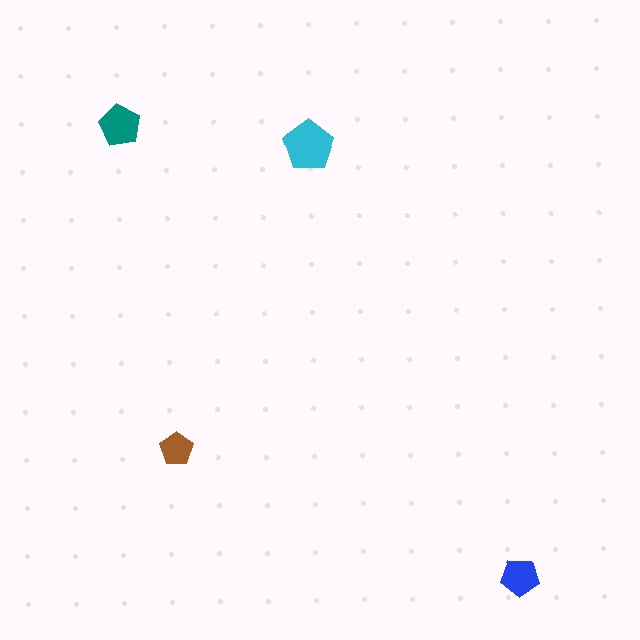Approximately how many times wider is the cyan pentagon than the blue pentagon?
About 1.5 times wider.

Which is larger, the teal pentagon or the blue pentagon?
The teal one.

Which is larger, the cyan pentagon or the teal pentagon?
The cyan one.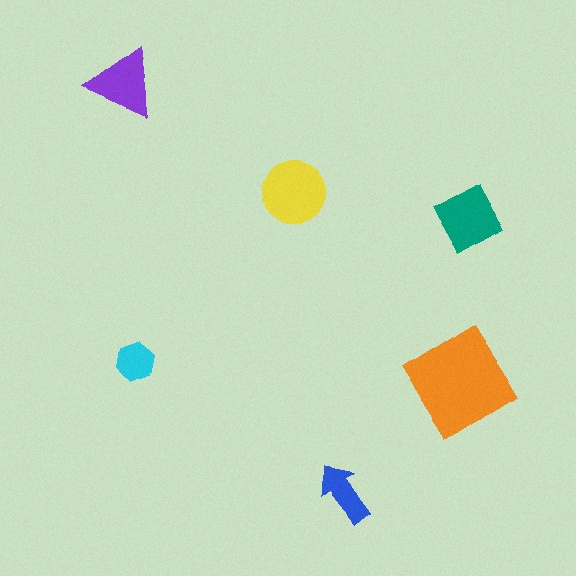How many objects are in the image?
There are 6 objects in the image.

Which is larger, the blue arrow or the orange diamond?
The orange diamond.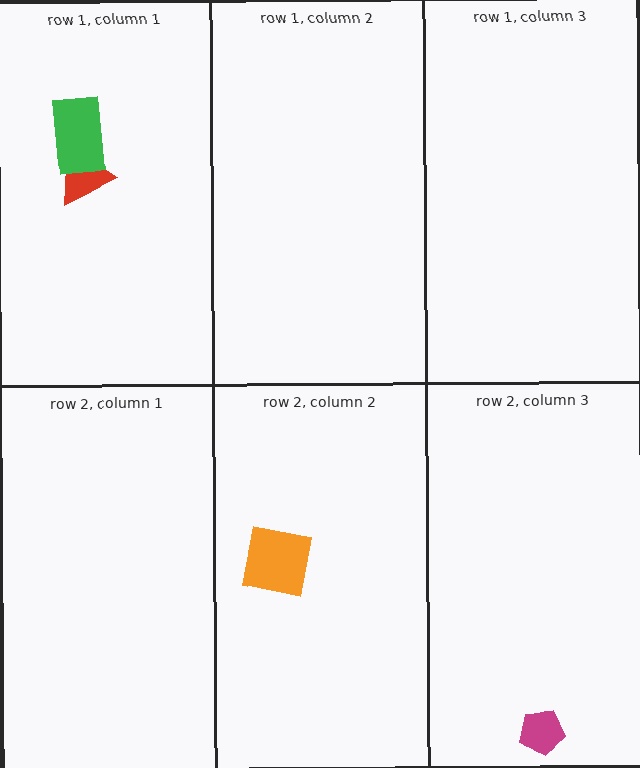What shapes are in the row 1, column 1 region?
The red triangle, the green rectangle.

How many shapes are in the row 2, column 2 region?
1.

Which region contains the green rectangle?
The row 1, column 1 region.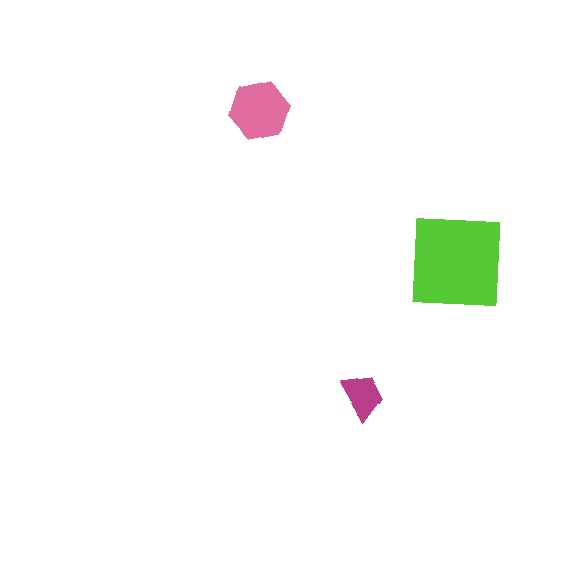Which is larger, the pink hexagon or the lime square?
The lime square.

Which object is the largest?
The lime square.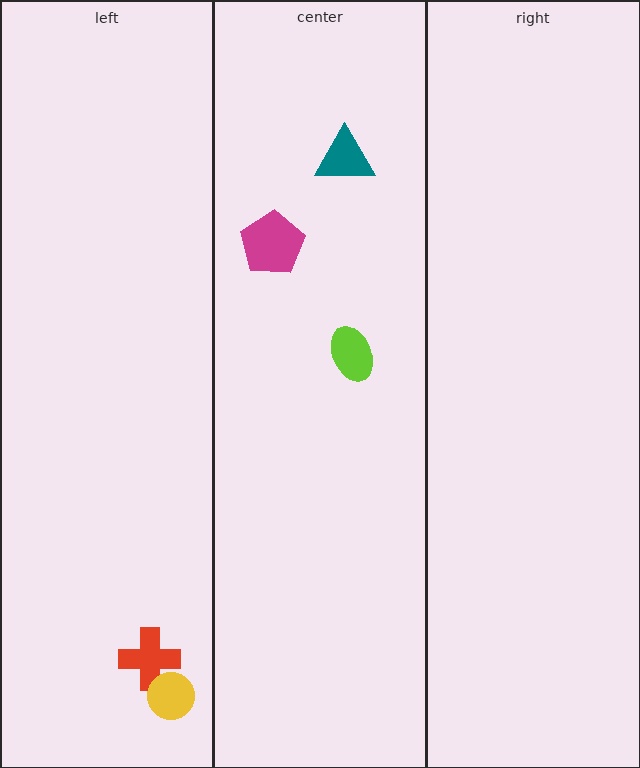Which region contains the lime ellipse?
The center region.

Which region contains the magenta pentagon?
The center region.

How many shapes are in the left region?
2.